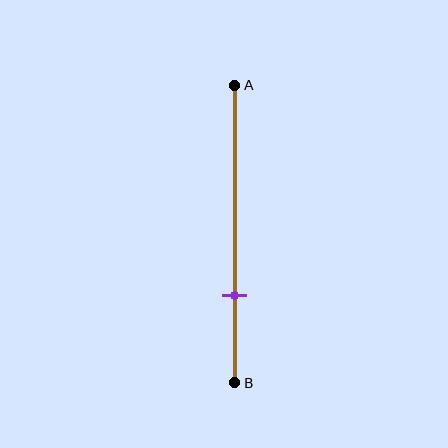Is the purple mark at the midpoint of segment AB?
No, the mark is at about 70% from A, not at the 50% midpoint.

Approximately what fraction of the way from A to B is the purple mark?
The purple mark is approximately 70% of the way from A to B.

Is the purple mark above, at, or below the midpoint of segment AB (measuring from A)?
The purple mark is below the midpoint of segment AB.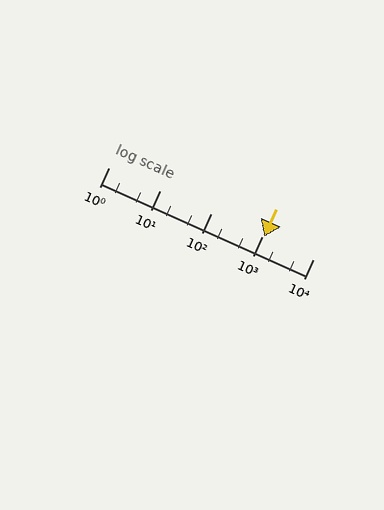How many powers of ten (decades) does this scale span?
The scale spans 4 decades, from 1 to 10000.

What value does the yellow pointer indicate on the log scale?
The pointer indicates approximately 1100.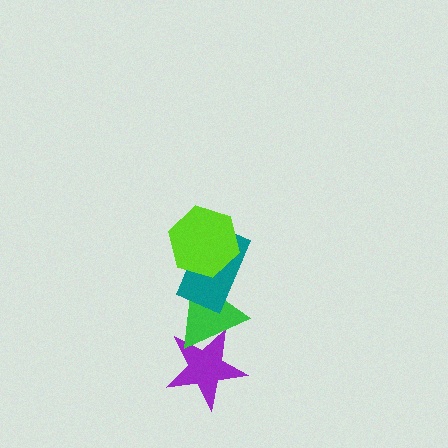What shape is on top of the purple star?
The green triangle is on top of the purple star.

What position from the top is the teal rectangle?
The teal rectangle is 2nd from the top.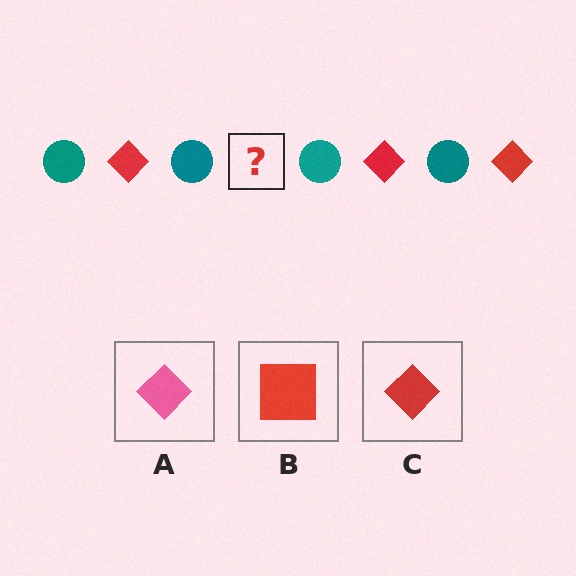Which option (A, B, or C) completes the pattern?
C.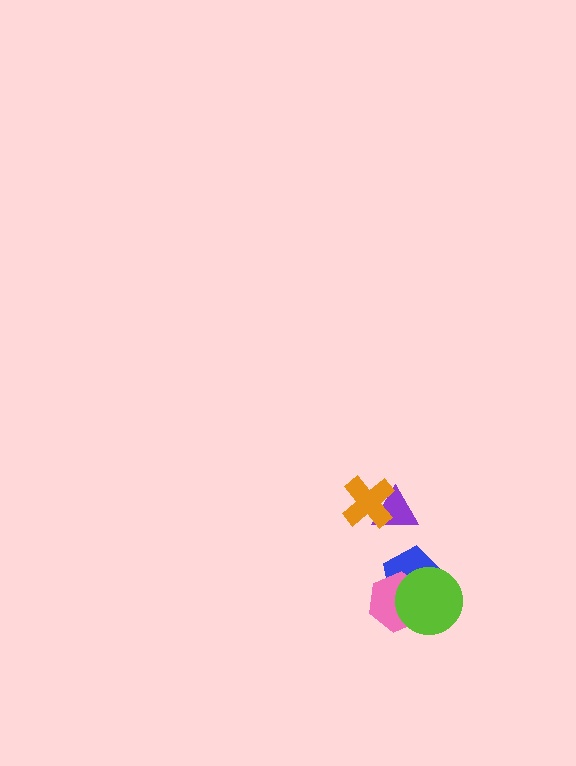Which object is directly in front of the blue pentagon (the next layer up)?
The pink hexagon is directly in front of the blue pentagon.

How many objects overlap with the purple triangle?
1 object overlaps with the purple triangle.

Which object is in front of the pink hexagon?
The lime circle is in front of the pink hexagon.